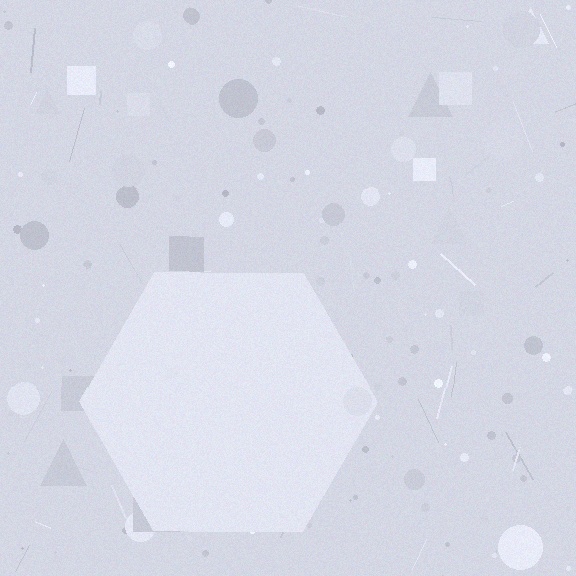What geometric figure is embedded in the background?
A hexagon is embedded in the background.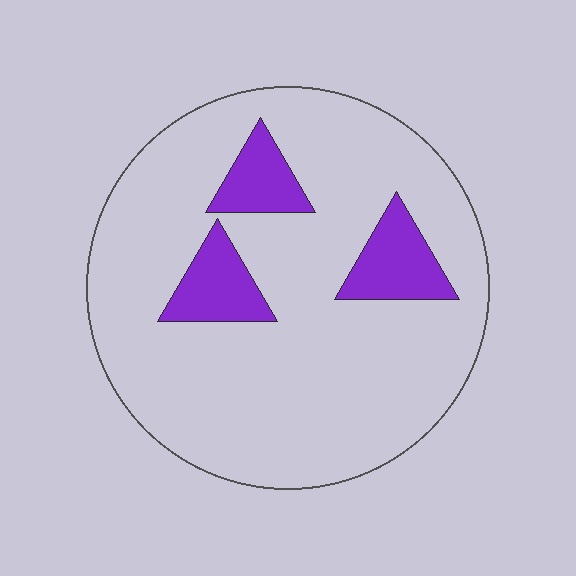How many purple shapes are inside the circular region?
3.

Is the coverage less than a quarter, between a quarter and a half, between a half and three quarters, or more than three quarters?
Less than a quarter.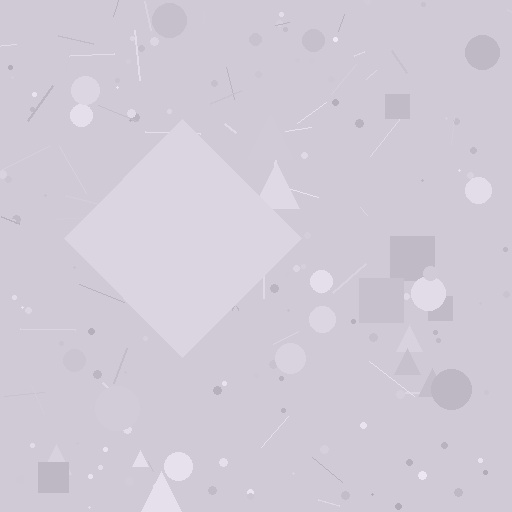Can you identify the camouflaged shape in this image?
The camouflaged shape is a diamond.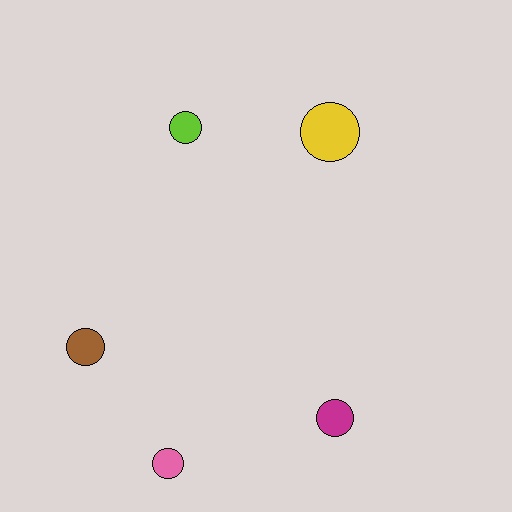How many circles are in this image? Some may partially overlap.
There are 5 circles.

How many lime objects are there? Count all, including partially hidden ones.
There is 1 lime object.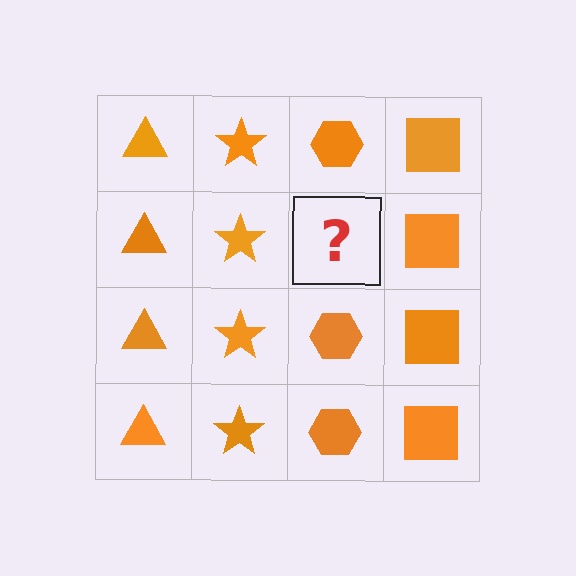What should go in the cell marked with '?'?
The missing cell should contain an orange hexagon.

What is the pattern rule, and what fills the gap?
The rule is that each column has a consistent shape. The gap should be filled with an orange hexagon.